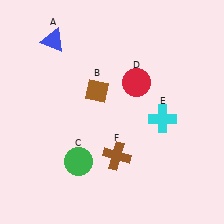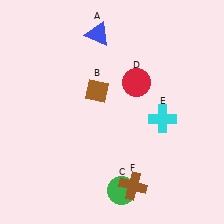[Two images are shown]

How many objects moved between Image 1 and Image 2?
3 objects moved between the two images.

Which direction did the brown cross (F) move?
The brown cross (F) moved down.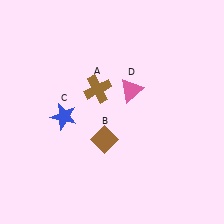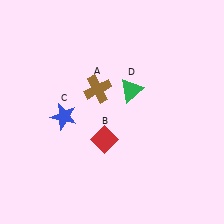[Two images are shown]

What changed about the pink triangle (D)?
In Image 1, D is pink. In Image 2, it changed to green.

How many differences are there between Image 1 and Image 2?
There are 2 differences between the two images.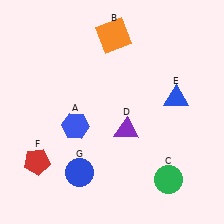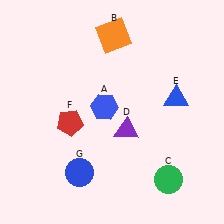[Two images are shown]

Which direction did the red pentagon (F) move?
The red pentagon (F) moved up.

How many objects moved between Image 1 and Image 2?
2 objects moved between the two images.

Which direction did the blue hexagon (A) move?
The blue hexagon (A) moved right.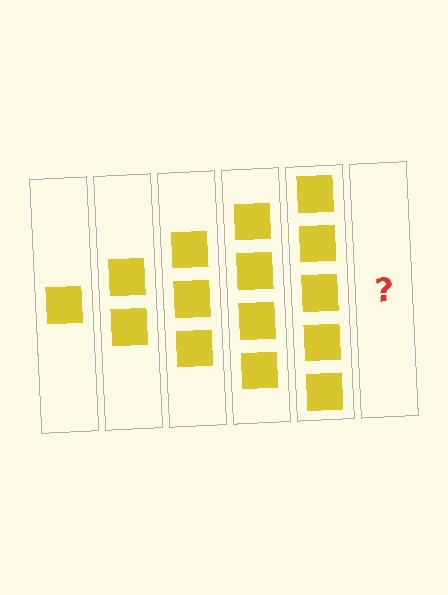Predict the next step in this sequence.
The next step is 6 squares.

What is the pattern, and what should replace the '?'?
The pattern is that each step adds one more square. The '?' should be 6 squares.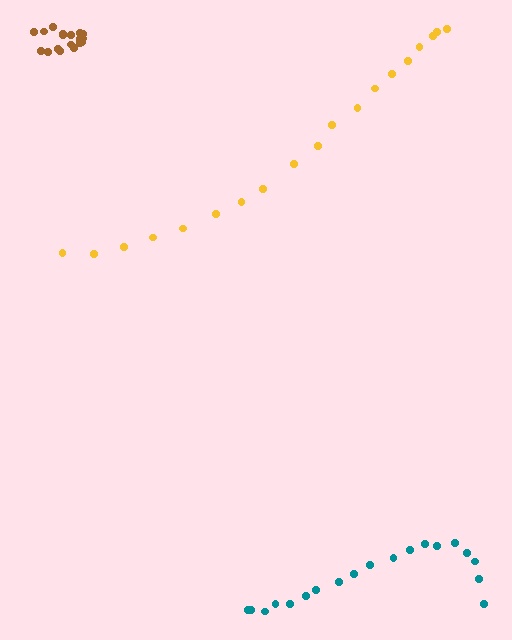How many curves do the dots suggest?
There are 3 distinct paths.